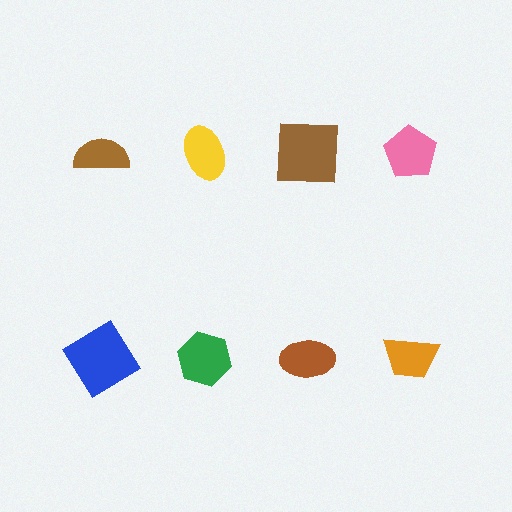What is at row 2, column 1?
A blue diamond.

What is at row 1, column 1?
A brown semicircle.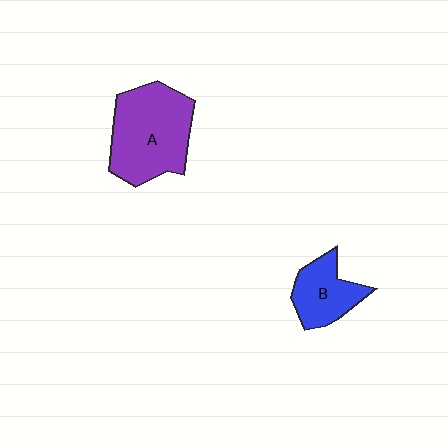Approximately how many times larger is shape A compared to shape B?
Approximately 1.9 times.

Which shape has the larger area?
Shape A (purple).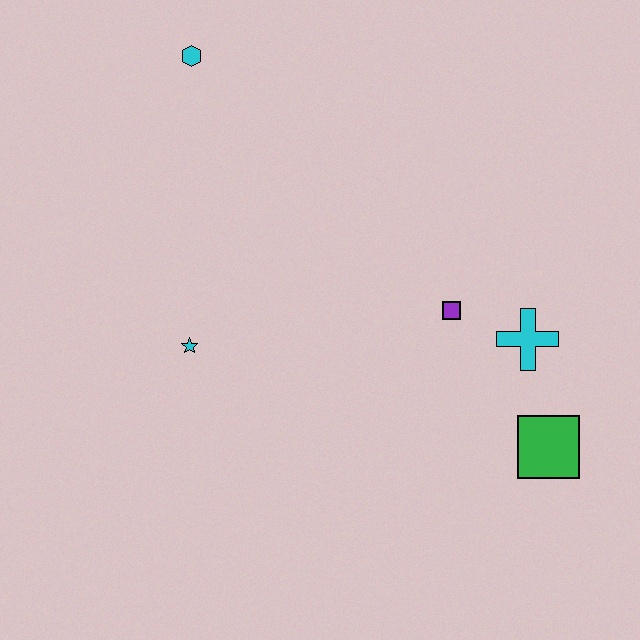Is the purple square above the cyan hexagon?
No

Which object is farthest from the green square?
The cyan hexagon is farthest from the green square.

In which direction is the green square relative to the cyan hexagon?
The green square is below the cyan hexagon.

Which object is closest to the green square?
The cyan cross is closest to the green square.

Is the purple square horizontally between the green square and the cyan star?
Yes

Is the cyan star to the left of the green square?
Yes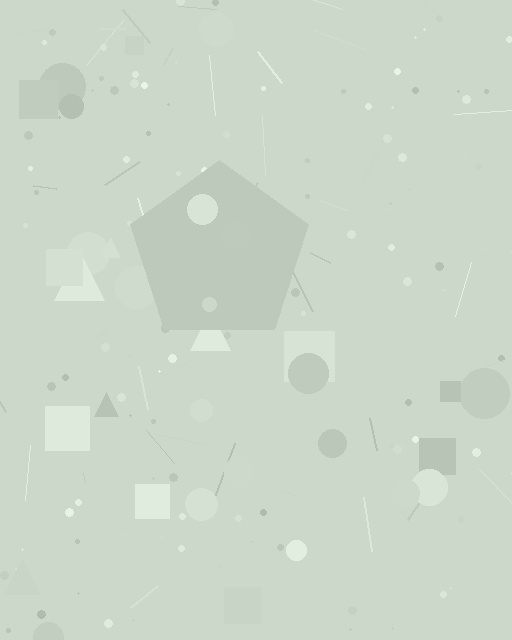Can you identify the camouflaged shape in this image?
The camouflaged shape is a pentagon.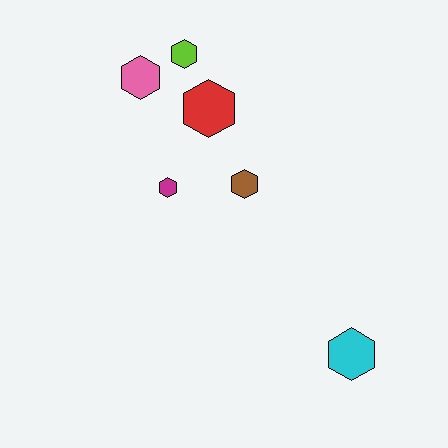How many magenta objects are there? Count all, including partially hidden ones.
There is 1 magenta object.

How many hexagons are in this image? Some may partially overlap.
There are 6 hexagons.